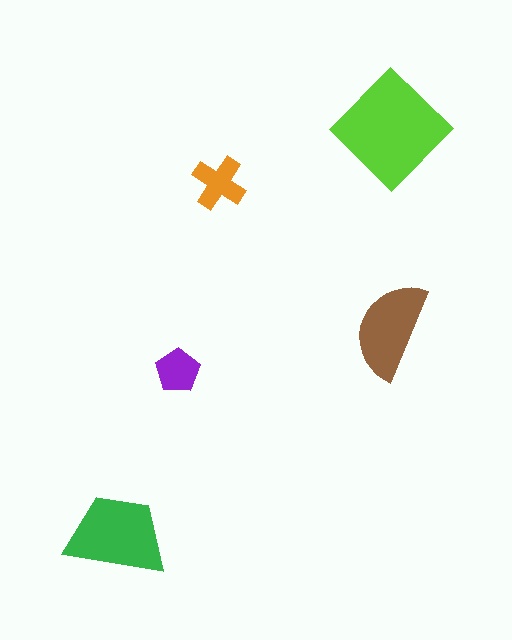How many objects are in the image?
There are 5 objects in the image.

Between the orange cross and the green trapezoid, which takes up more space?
The green trapezoid.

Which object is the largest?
The lime diamond.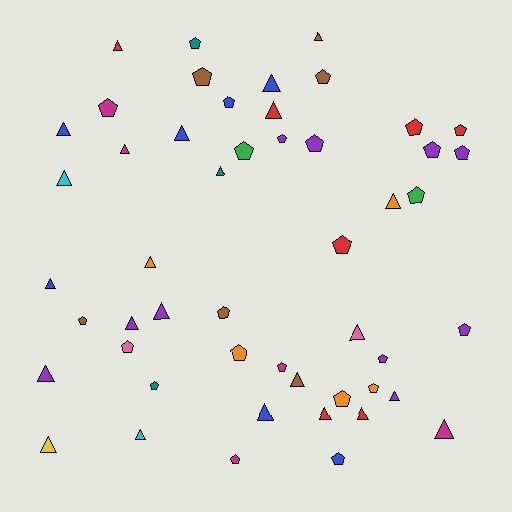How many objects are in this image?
There are 50 objects.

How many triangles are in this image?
There are 24 triangles.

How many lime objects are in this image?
There are no lime objects.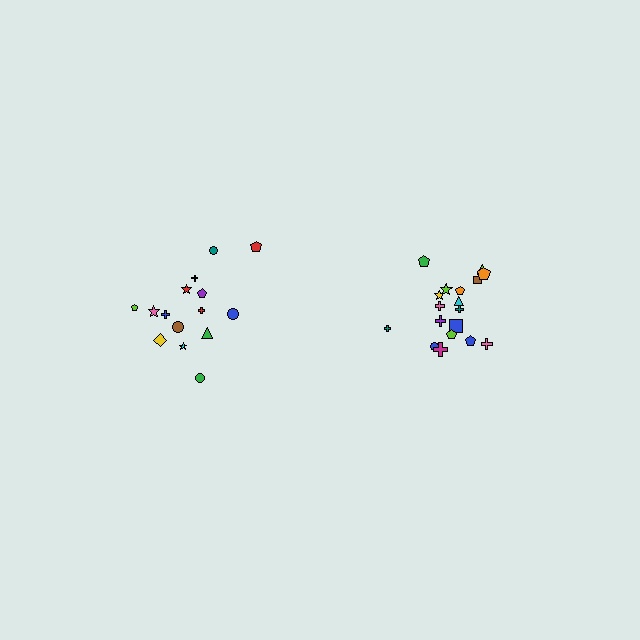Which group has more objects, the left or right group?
The right group.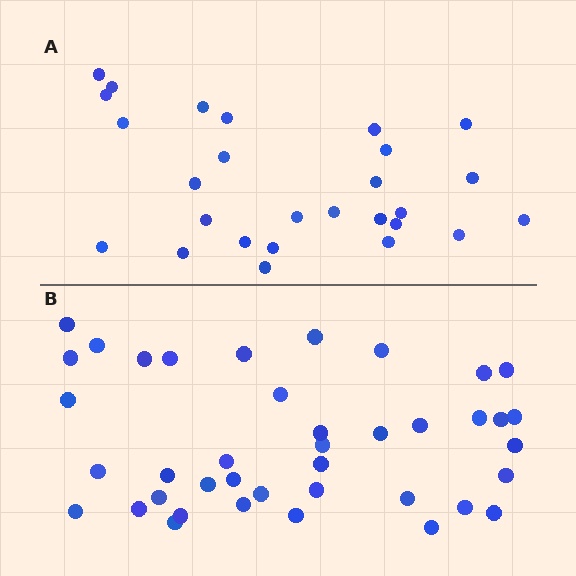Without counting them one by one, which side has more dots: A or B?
Region B (the bottom region) has more dots.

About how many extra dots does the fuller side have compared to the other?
Region B has approximately 15 more dots than region A.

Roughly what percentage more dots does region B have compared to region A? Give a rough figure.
About 50% more.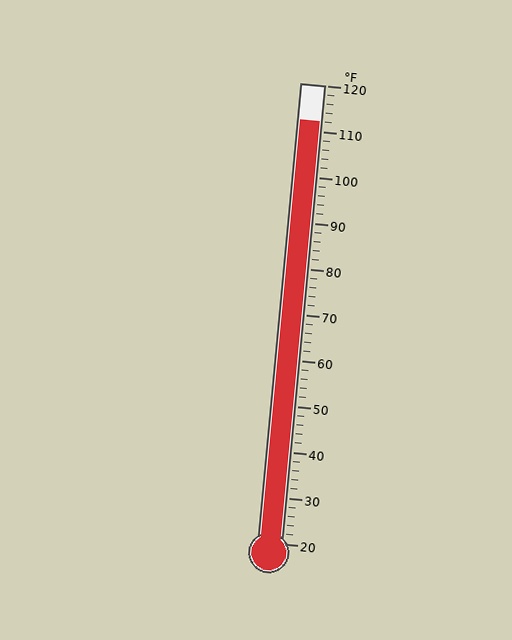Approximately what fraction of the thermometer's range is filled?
The thermometer is filled to approximately 90% of its range.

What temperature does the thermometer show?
The thermometer shows approximately 112°F.